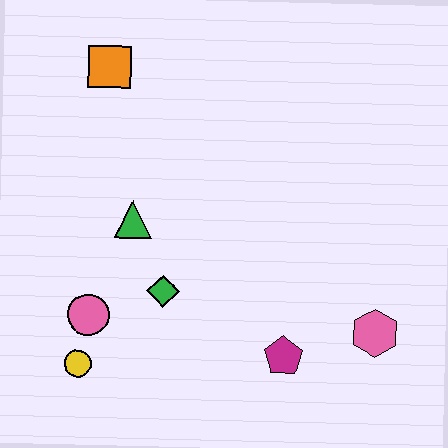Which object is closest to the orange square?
The green triangle is closest to the orange square.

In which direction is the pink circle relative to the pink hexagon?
The pink circle is to the left of the pink hexagon.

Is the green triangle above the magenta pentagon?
Yes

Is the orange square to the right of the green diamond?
No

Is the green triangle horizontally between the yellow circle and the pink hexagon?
Yes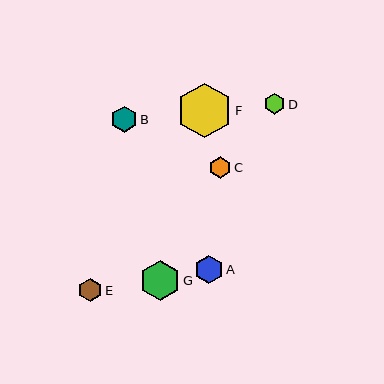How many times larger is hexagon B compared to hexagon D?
Hexagon B is approximately 1.3 times the size of hexagon D.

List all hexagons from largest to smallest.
From largest to smallest: F, G, A, B, E, C, D.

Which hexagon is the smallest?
Hexagon D is the smallest with a size of approximately 21 pixels.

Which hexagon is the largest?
Hexagon F is the largest with a size of approximately 55 pixels.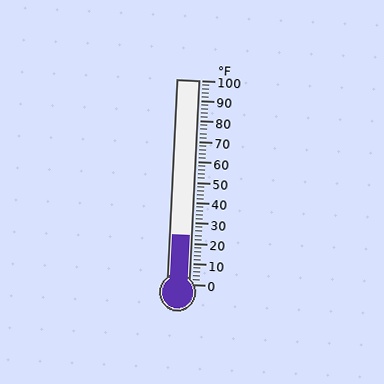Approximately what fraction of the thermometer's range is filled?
The thermometer is filled to approximately 25% of its range.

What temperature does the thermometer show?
The thermometer shows approximately 24°F.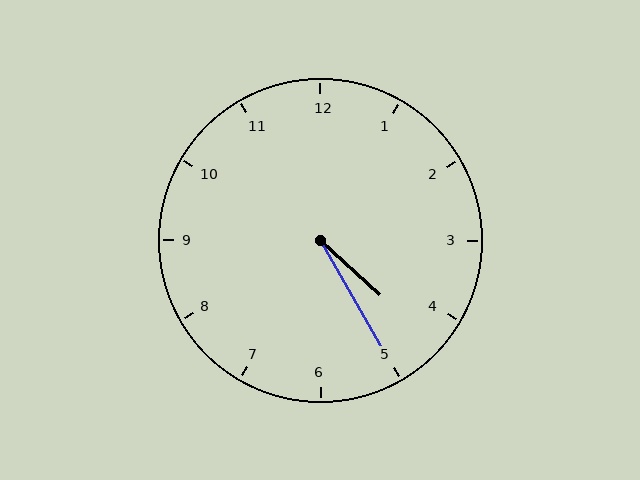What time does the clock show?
4:25.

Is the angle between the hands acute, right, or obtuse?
It is acute.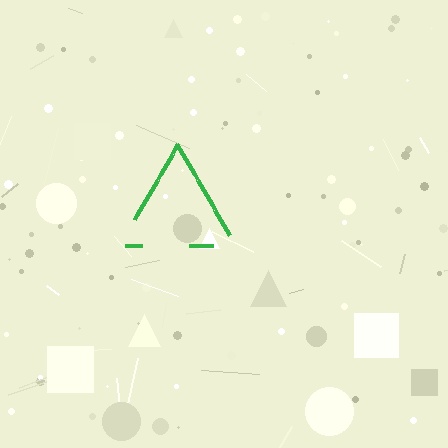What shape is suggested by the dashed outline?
The dashed outline suggests a triangle.